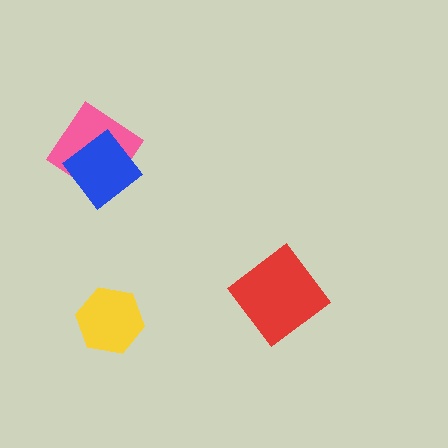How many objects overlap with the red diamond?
0 objects overlap with the red diamond.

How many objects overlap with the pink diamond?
1 object overlaps with the pink diamond.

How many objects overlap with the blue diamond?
1 object overlaps with the blue diamond.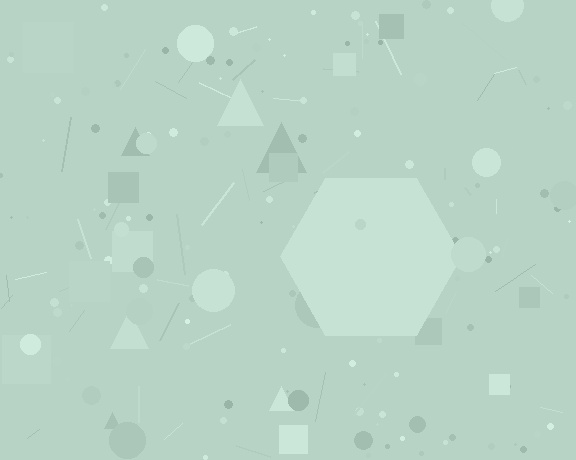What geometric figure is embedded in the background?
A hexagon is embedded in the background.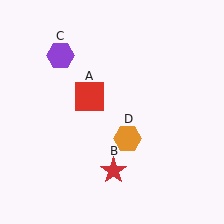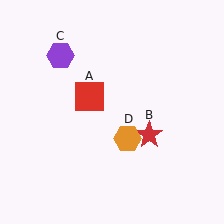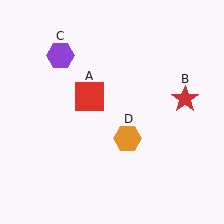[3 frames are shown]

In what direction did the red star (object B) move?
The red star (object B) moved up and to the right.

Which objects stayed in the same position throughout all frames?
Red square (object A) and purple hexagon (object C) and orange hexagon (object D) remained stationary.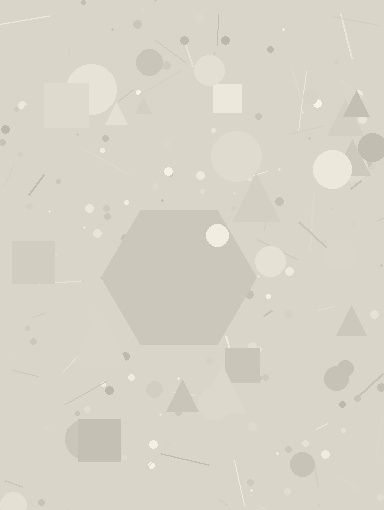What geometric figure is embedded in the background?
A hexagon is embedded in the background.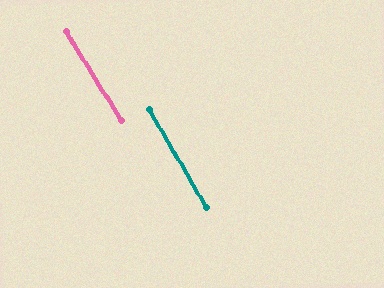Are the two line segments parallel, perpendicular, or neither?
Parallel — their directions differ by only 1.6°.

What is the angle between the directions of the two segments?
Approximately 2 degrees.